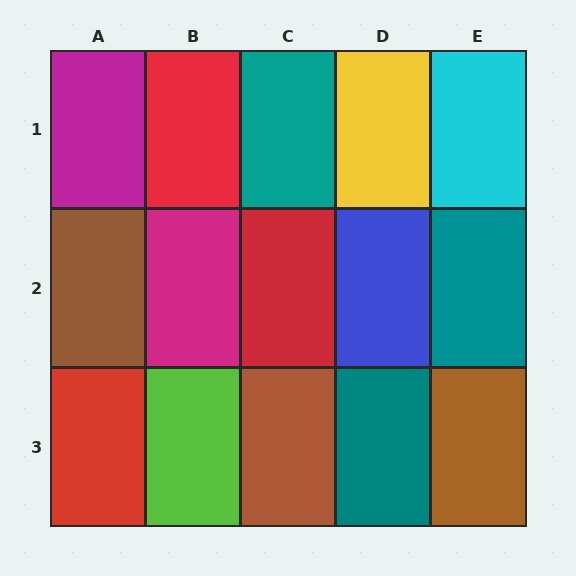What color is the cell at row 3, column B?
Lime.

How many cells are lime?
1 cell is lime.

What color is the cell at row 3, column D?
Teal.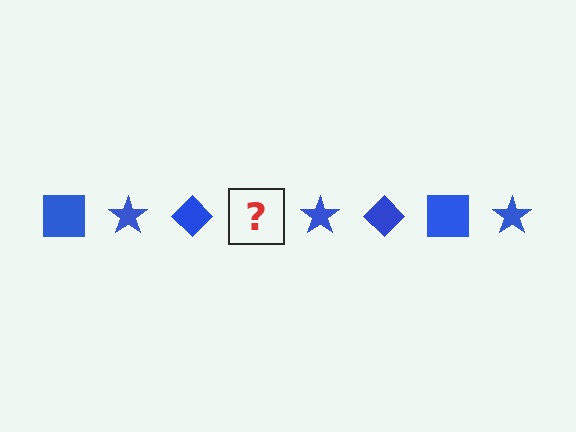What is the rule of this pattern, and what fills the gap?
The rule is that the pattern cycles through square, star, diamond shapes in blue. The gap should be filled with a blue square.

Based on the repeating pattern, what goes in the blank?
The blank should be a blue square.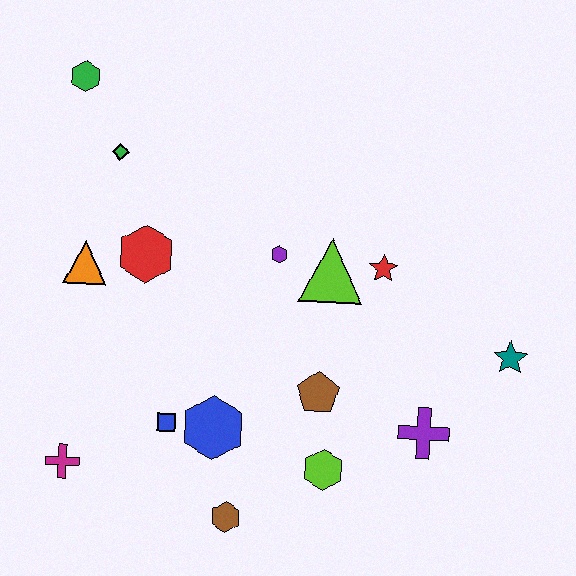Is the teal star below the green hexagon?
Yes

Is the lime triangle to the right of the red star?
No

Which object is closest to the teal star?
The purple cross is closest to the teal star.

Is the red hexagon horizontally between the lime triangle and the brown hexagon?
No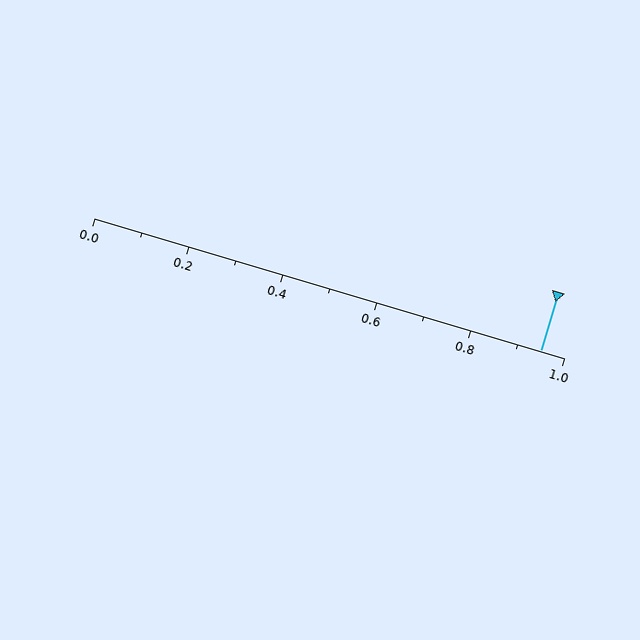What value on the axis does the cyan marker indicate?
The marker indicates approximately 0.95.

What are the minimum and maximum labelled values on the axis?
The axis runs from 0.0 to 1.0.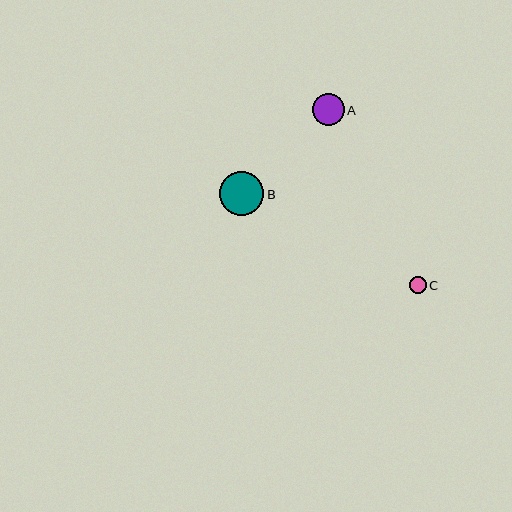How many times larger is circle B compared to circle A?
Circle B is approximately 1.4 times the size of circle A.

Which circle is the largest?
Circle B is the largest with a size of approximately 44 pixels.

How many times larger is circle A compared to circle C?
Circle A is approximately 1.8 times the size of circle C.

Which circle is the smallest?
Circle C is the smallest with a size of approximately 17 pixels.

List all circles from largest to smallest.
From largest to smallest: B, A, C.